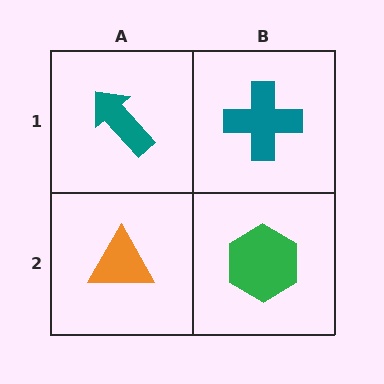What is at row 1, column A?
A teal arrow.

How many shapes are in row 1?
2 shapes.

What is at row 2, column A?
An orange triangle.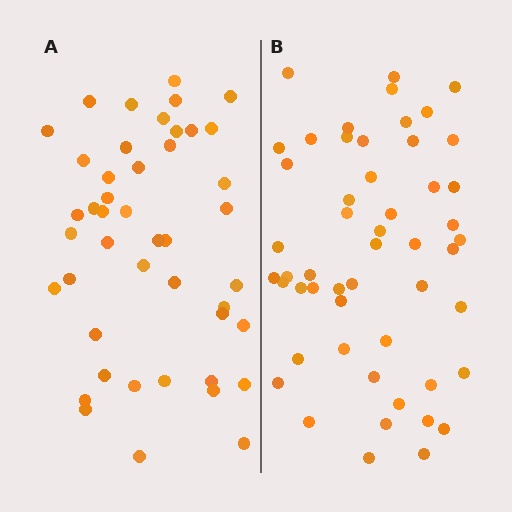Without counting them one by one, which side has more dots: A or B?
Region B (the right region) has more dots.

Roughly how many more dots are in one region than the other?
Region B has roughly 8 or so more dots than region A.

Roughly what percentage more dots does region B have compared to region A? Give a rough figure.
About 15% more.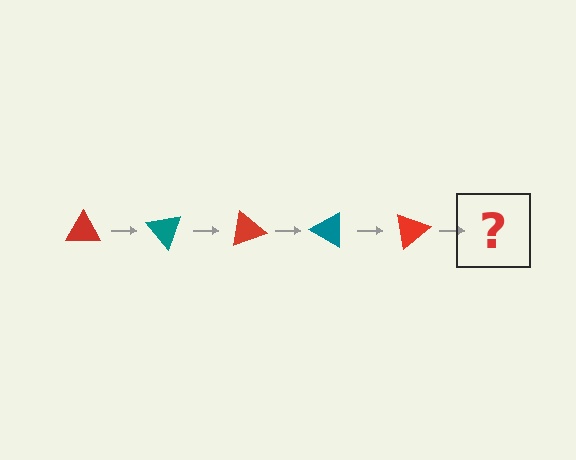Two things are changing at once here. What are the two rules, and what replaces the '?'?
The two rules are that it rotates 50 degrees each step and the color cycles through red and teal. The '?' should be a teal triangle, rotated 250 degrees from the start.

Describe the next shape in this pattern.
It should be a teal triangle, rotated 250 degrees from the start.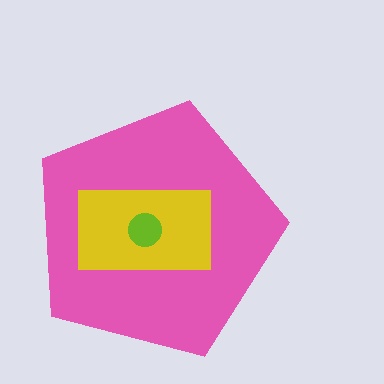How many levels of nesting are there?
3.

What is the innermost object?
The lime circle.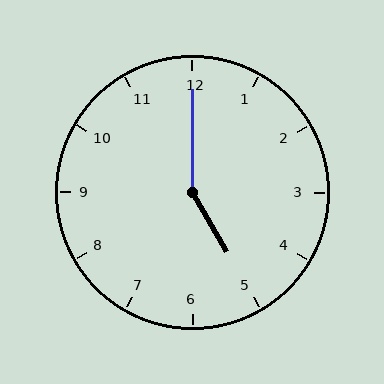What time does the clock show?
5:00.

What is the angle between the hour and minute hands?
Approximately 150 degrees.